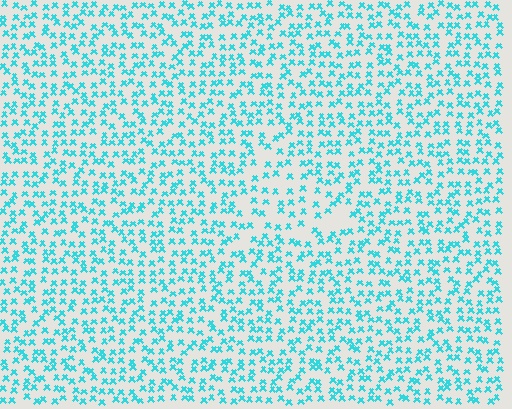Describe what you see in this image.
The image contains small cyan elements arranged at two different densities. A triangle-shaped region is visible where the elements are less densely packed than the surrounding area.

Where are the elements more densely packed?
The elements are more densely packed outside the triangle boundary.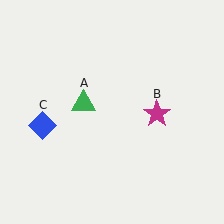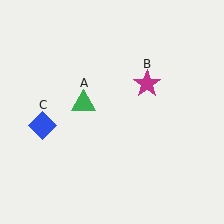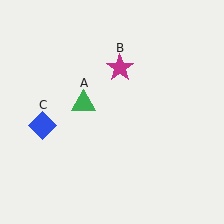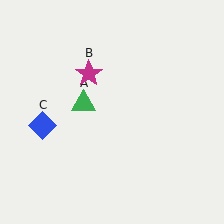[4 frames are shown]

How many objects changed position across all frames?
1 object changed position: magenta star (object B).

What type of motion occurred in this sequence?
The magenta star (object B) rotated counterclockwise around the center of the scene.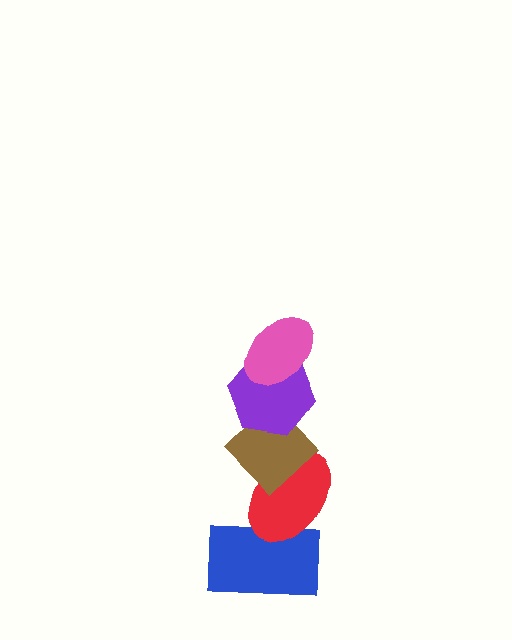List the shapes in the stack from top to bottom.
From top to bottom: the pink ellipse, the purple hexagon, the brown diamond, the red ellipse, the blue rectangle.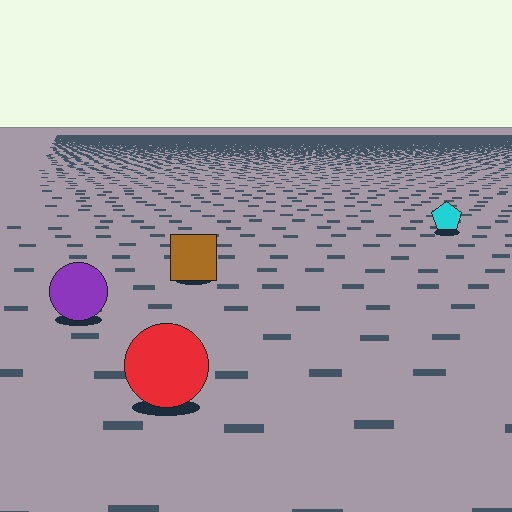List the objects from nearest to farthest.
From nearest to farthest: the red circle, the purple circle, the brown square, the cyan pentagon.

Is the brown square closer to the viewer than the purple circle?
No. The purple circle is closer — you can tell from the texture gradient: the ground texture is coarser near it.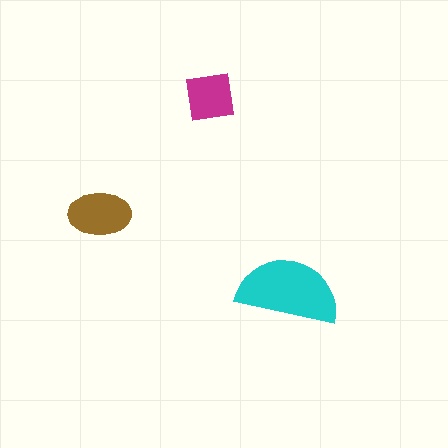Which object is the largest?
The cyan semicircle.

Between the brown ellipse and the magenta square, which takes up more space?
The brown ellipse.